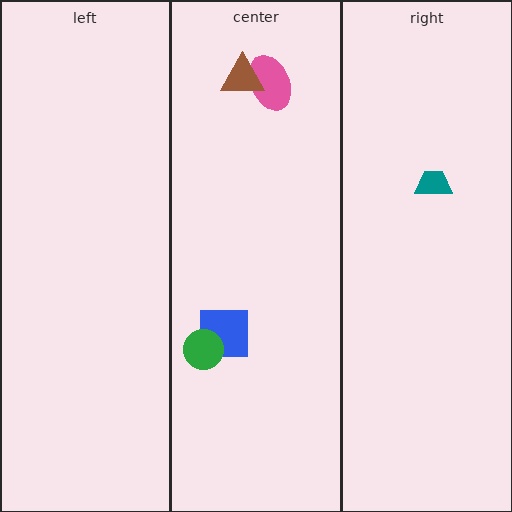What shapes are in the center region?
The blue square, the pink ellipse, the green circle, the brown triangle.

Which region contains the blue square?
The center region.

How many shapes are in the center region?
4.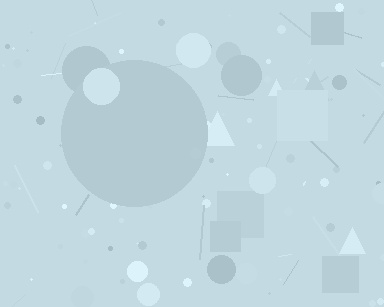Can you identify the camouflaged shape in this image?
The camouflaged shape is a circle.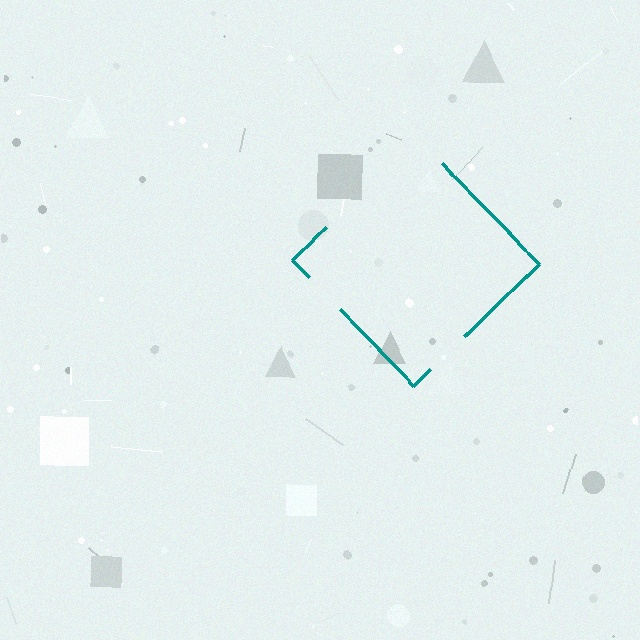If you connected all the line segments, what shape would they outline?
They would outline a diamond.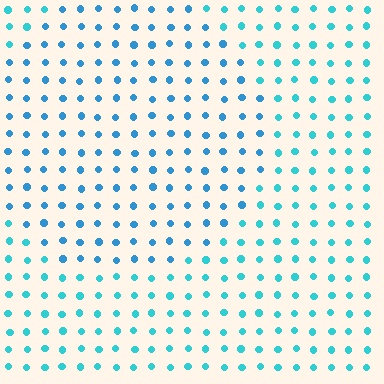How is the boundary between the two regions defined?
The boundary is defined purely by a slight shift in hue (about 22 degrees). Spacing, size, and orientation are identical on both sides.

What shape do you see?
I see a circle.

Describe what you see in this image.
The image is filled with small cyan elements in a uniform arrangement. A circle-shaped region is visible where the elements are tinted to a slightly different hue, forming a subtle color boundary.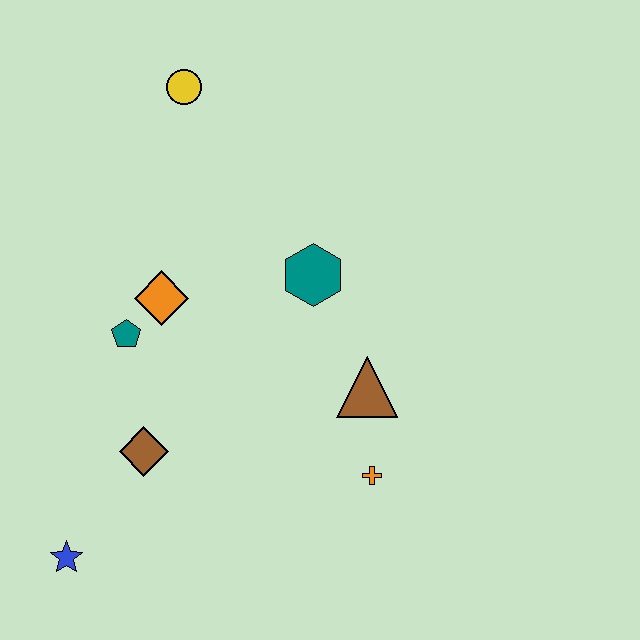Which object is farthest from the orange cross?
The yellow circle is farthest from the orange cross.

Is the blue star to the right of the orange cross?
No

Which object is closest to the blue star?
The brown diamond is closest to the blue star.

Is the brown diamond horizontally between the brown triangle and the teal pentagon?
Yes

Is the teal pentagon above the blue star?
Yes